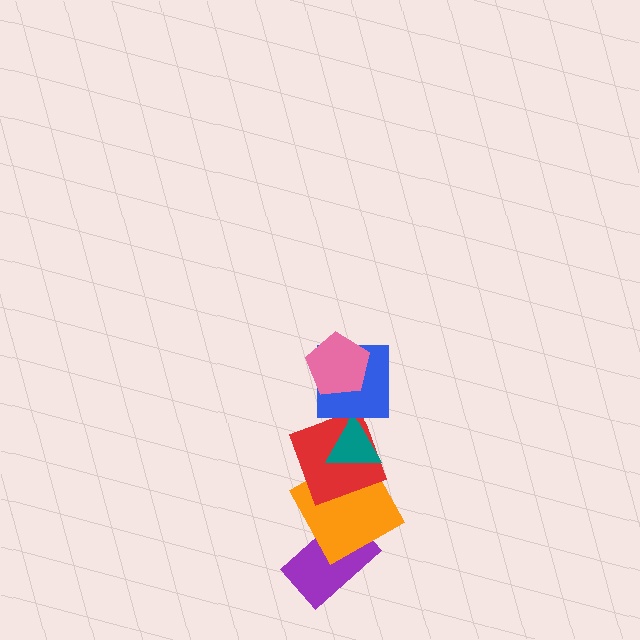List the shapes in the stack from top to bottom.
From top to bottom: the pink pentagon, the blue square, the teal triangle, the red square, the orange square, the purple rectangle.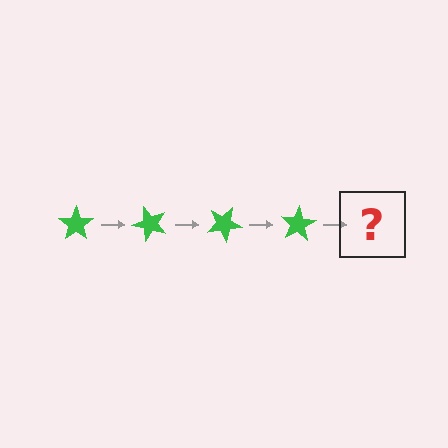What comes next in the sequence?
The next element should be a green star rotated 200 degrees.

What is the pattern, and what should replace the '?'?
The pattern is that the star rotates 50 degrees each step. The '?' should be a green star rotated 200 degrees.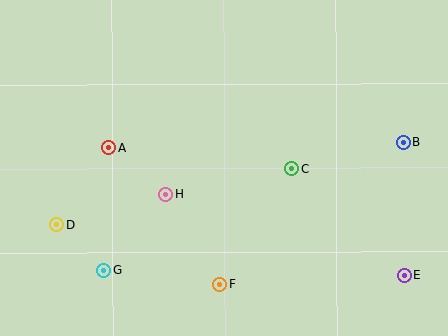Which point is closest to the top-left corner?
Point A is closest to the top-left corner.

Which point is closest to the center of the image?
Point H at (166, 195) is closest to the center.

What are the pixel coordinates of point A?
Point A is at (109, 148).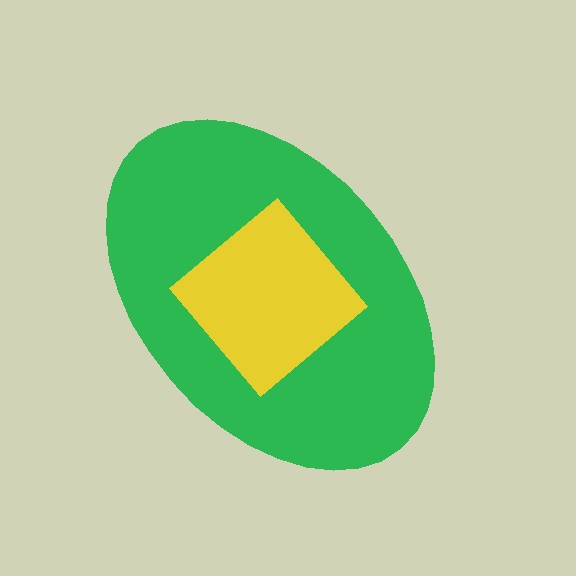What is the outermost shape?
The green ellipse.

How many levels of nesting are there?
2.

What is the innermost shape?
The yellow diamond.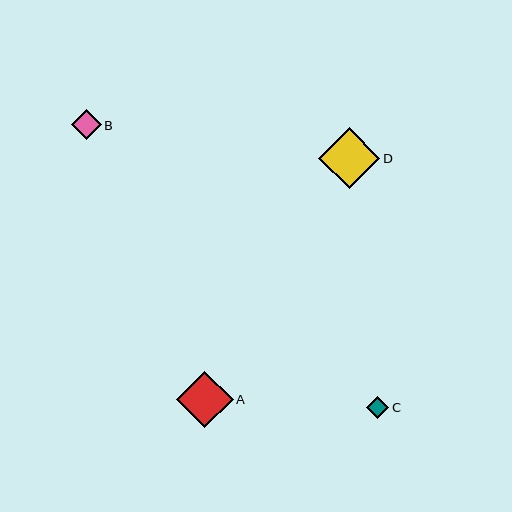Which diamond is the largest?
Diamond D is the largest with a size of approximately 61 pixels.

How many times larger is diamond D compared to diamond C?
Diamond D is approximately 2.8 times the size of diamond C.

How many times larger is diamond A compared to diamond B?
Diamond A is approximately 1.9 times the size of diamond B.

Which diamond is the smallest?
Diamond C is the smallest with a size of approximately 22 pixels.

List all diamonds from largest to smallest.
From largest to smallest: D, A, B, C.